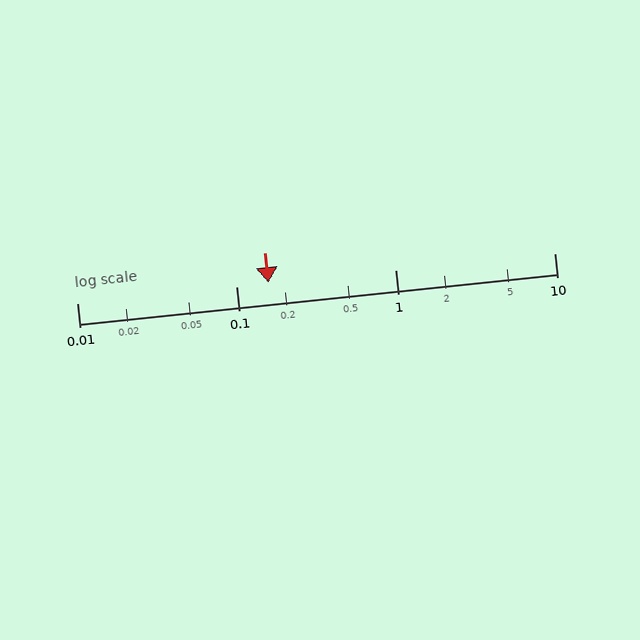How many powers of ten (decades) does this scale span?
The scale spans 3 decades, from 0.01 to 10.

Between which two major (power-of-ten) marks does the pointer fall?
The pointer is between 0.1 and 1.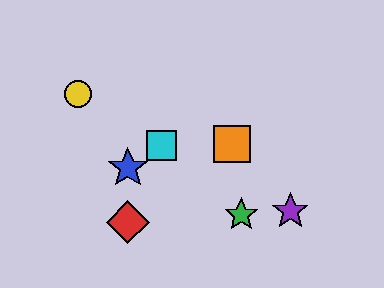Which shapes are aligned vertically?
The red diamond, the blue star are aligned vertically.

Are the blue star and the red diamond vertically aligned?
Yes, both are at x≈128.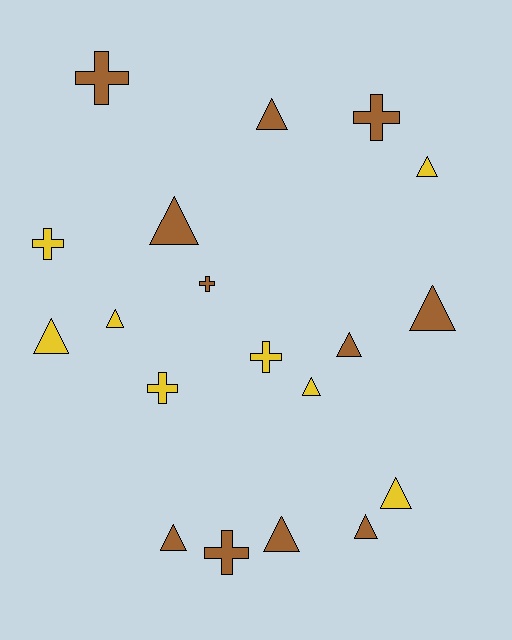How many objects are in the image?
There are 19 objects.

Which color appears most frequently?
Brown, with 11 objects.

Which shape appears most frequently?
Triangle, with 12 objects.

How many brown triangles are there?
There are 7 brown triangles.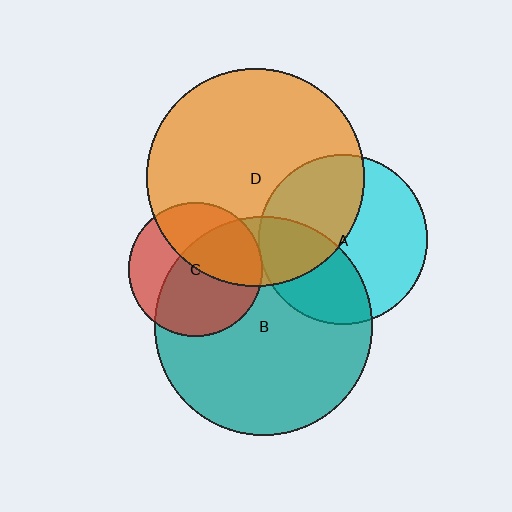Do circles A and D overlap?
Yes.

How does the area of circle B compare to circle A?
Approximately 1.7 times.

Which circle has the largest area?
Circle B (teal).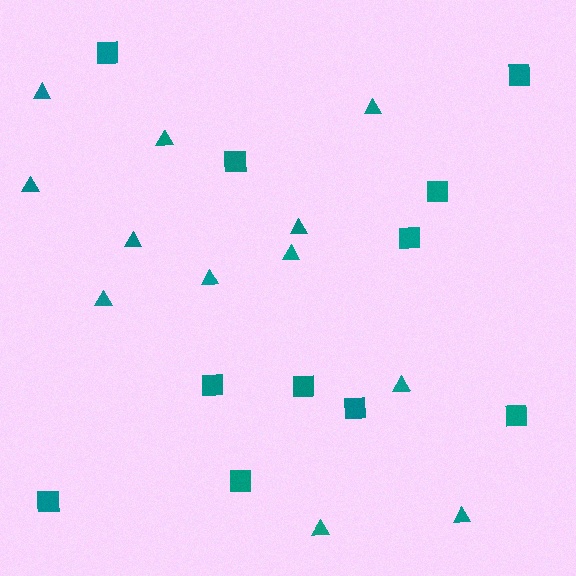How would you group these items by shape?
There are 2 groups: one group of squares (11) and one group of triangles (12).